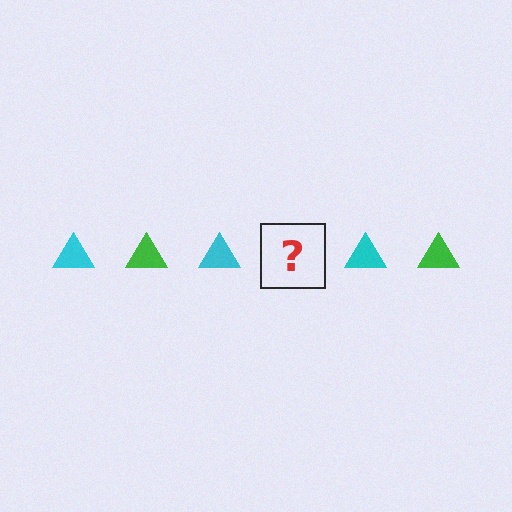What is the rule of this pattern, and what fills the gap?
The rule is that the pattern cycles through cyan, green triangles. The gap should be filled with a green triangle.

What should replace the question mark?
The question mark should be replaced with a green triangle.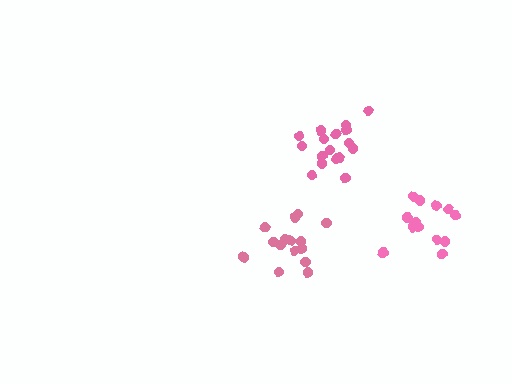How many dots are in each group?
Group 1: 13 dots, Group 2: 15 dots, Group 3: 17 dots (45 total).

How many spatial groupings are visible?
There are 3 spatial groupings.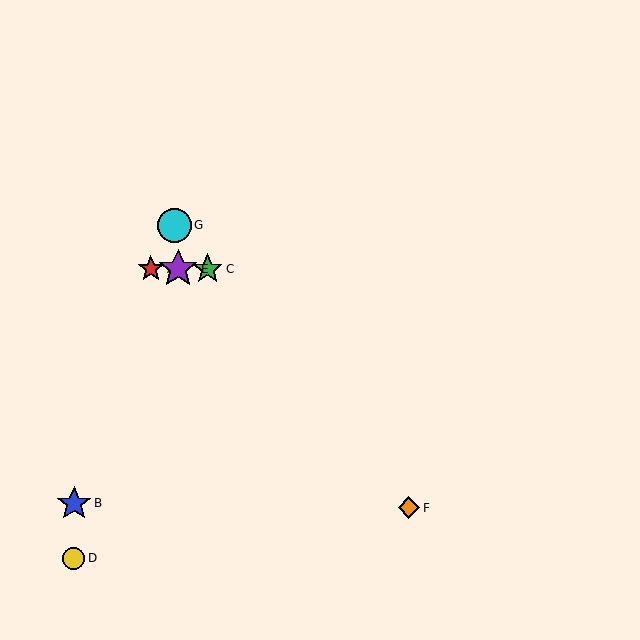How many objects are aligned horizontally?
3 objects (A, C, E) are aligned horizontally.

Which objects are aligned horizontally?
Objects A, C, E are aligned horizontally.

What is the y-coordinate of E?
Object E is at y≈269.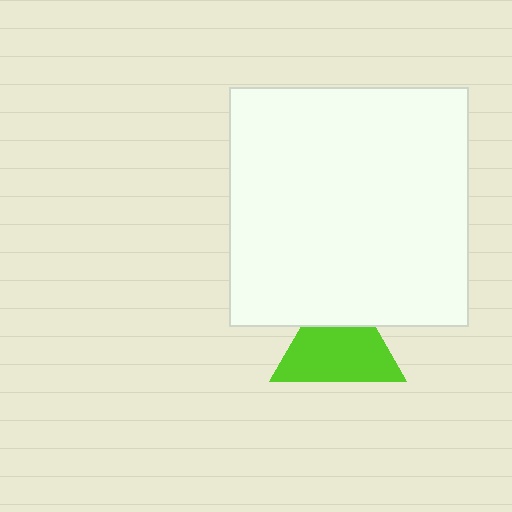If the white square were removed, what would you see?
You would see the complete lime triangle.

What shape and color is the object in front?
The object in front is a white square.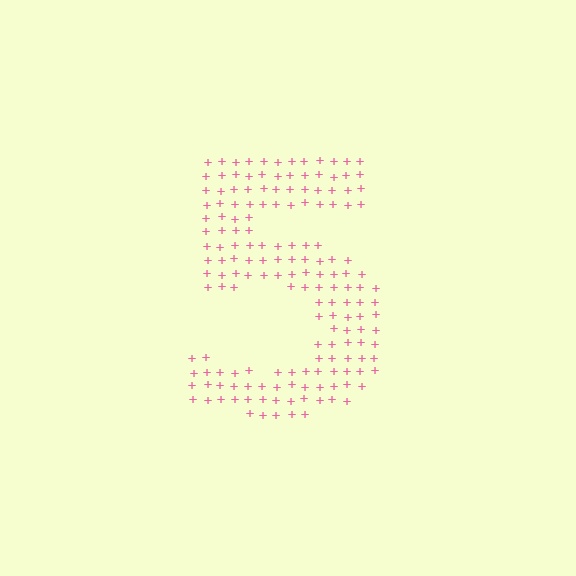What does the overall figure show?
The overall figure shows the digit 5.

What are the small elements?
The small elements are plus signs.